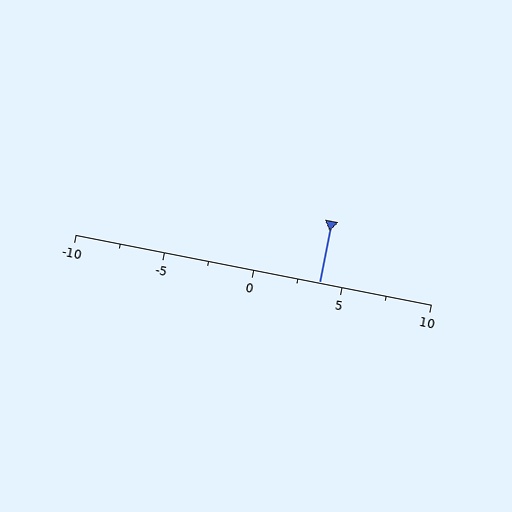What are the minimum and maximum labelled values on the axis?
The axis runs from -10 to 10.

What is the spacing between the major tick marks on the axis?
The major ticks are spaced 5 apart.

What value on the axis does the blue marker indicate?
The marker indicates approximately 3.8.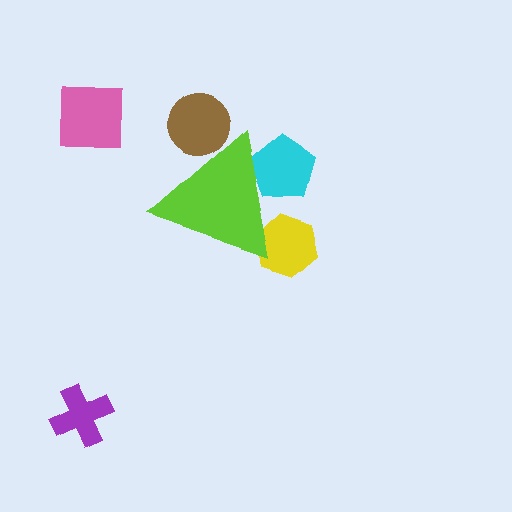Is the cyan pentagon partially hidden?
Yes, the cyan pentagon is partially hidden behind the lime triangle.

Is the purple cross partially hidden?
No, the purple cross is fully visible.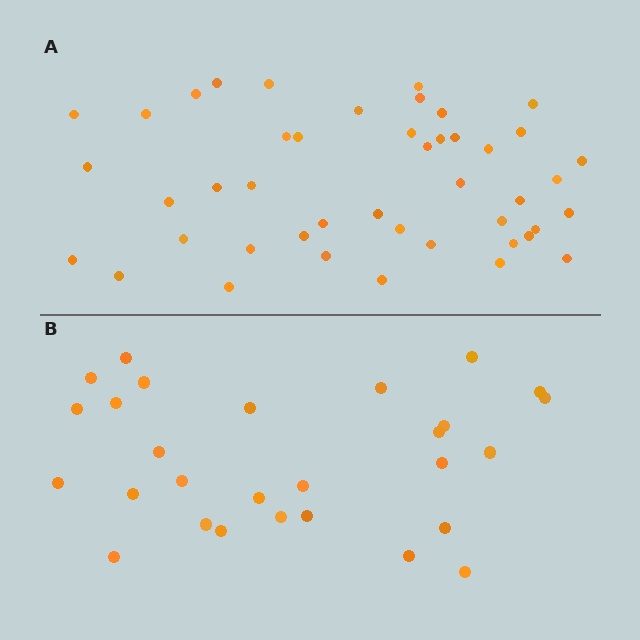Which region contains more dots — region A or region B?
Region A (the top region) has more dots.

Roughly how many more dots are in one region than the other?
Region A has approximately 15 more dots than region B.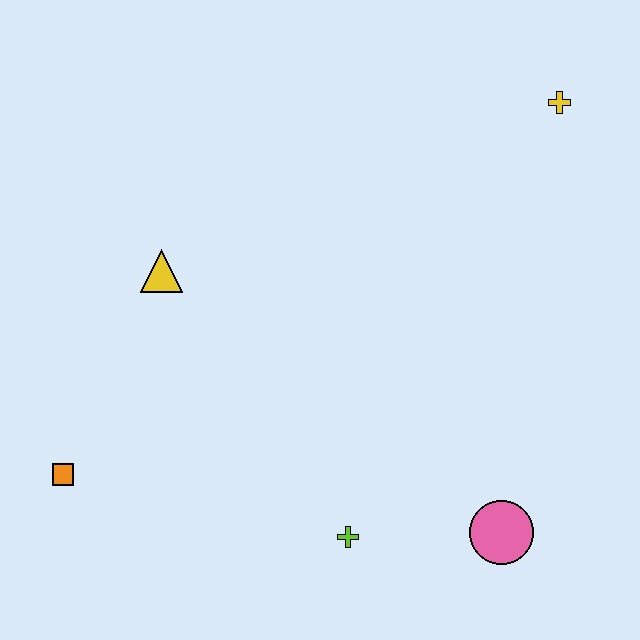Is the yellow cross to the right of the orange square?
Yes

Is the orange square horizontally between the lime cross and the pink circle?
No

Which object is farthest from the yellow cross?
The orange square is farthest from the yellow cross.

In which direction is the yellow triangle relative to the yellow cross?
The yellow triangle is to the left of the yellow cross.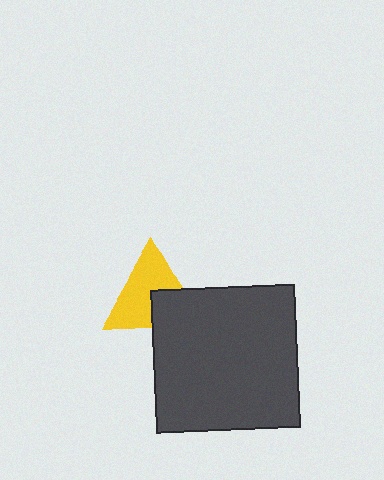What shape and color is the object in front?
The object in front is a dark gray square.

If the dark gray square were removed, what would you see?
You would see the complete yellow triangle.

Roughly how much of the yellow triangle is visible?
About half of it is visible (roughly 65%).